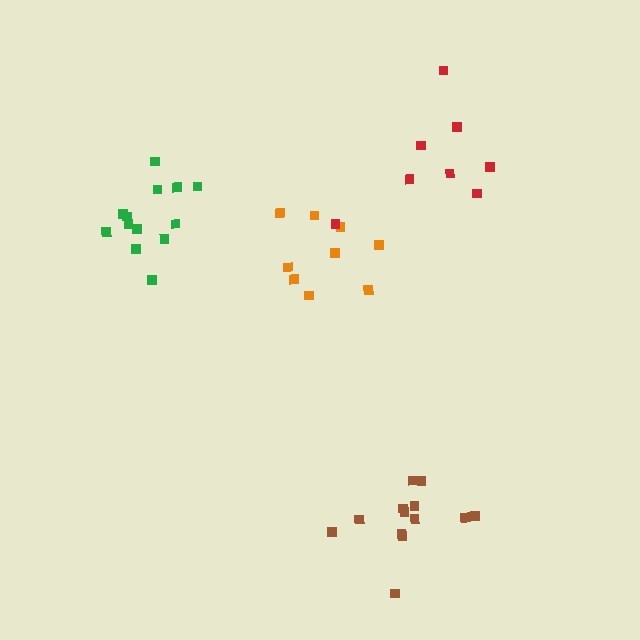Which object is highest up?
The red cluster is topmost.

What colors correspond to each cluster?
The clusters are colored: green, brown, orange, red.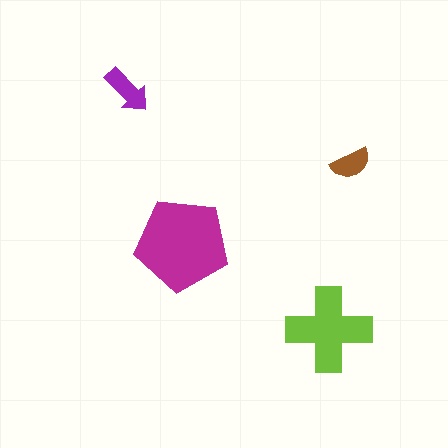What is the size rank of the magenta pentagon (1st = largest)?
1st.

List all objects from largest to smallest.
The magenta pentagon, the lime cross, the purple arrow, the brown semicircle.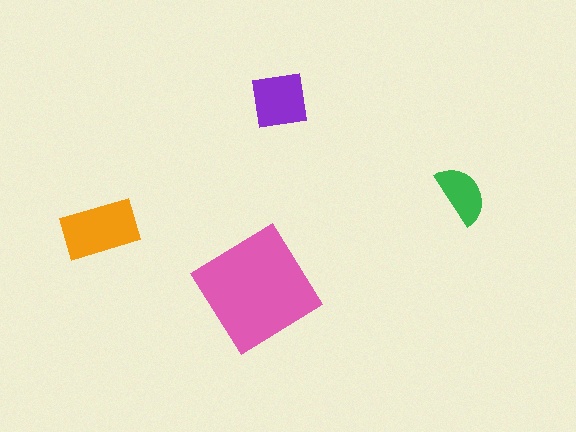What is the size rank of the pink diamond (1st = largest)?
1st.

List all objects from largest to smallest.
The pink diamond, the orange rectangle, the purple square, the green semicircle.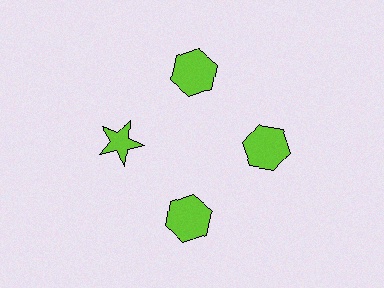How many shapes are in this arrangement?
There are 4 shapes arranged in a ring pattern.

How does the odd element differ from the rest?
It has a different shape: star instead of hexagon.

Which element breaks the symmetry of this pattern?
The lime star at roughly the 9 o'clock position breaks the symmetry. All other shapes are lime hexagons.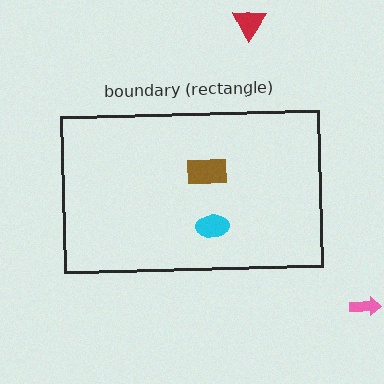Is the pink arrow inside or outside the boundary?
Outside.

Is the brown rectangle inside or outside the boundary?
Inside.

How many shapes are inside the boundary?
2 inside, 2 outside.